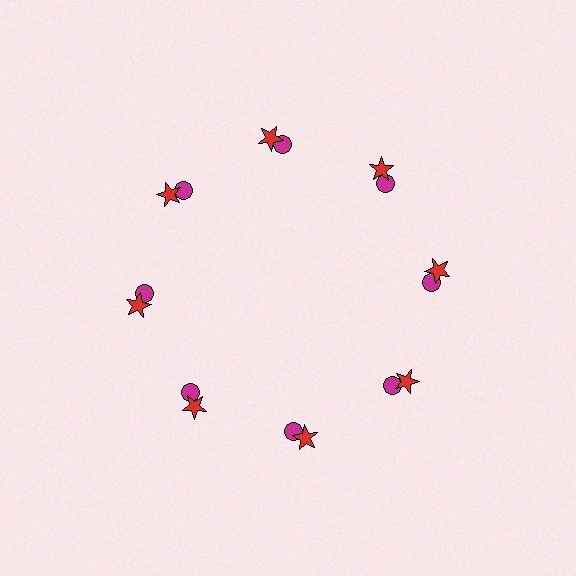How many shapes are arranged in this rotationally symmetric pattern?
There are 16 shapes, arranged in 8 groups of 2.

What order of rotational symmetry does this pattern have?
This pattern has 8-fold rotational symmetry.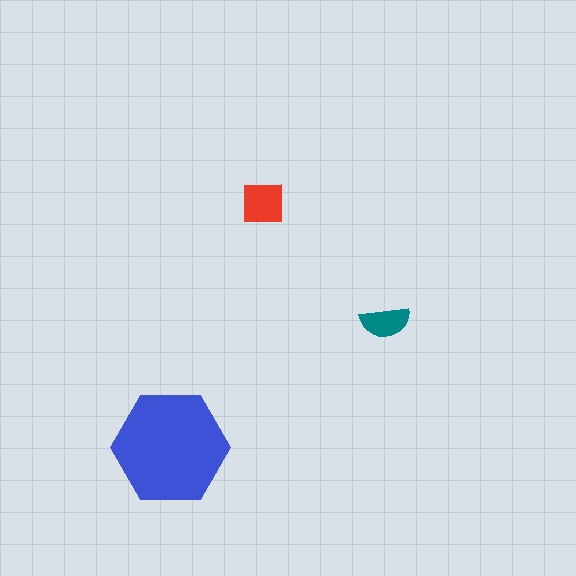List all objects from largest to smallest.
The blue hexagon, the red square, the teal semicircle.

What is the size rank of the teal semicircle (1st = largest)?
3rd.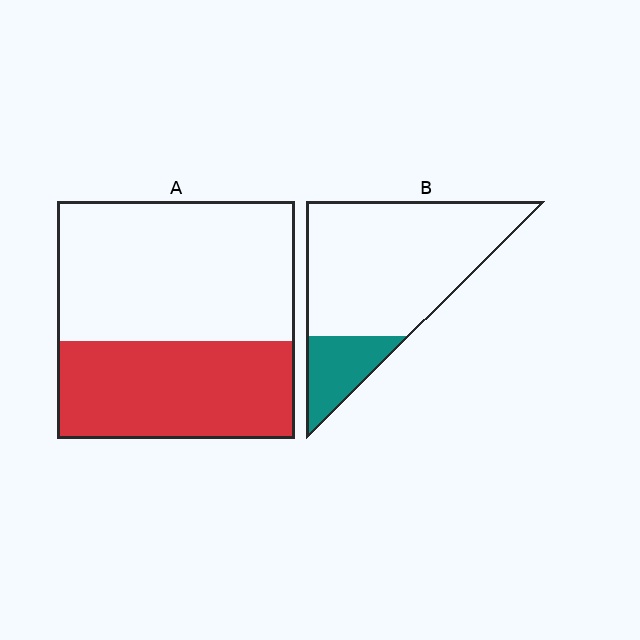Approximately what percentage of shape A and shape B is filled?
A is approximately 40% and B is approximately 20%.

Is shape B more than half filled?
No.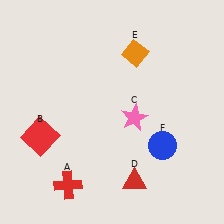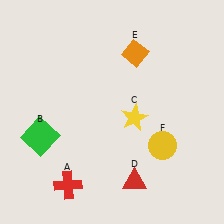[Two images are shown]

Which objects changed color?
B changed from red to green. C changed from pink to yellow. F changed from blue to yellow.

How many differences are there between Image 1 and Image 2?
There are 3 differences between the two images.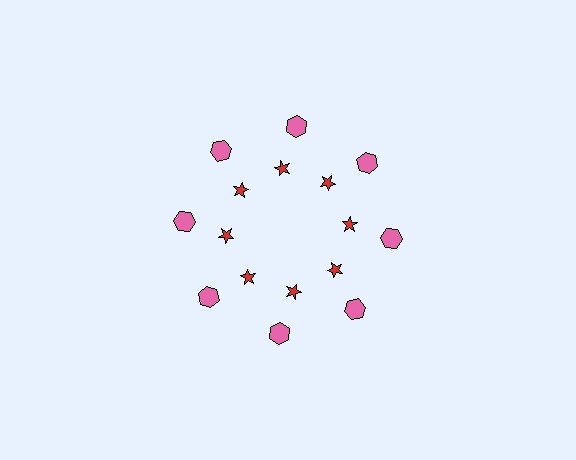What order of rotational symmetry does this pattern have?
This pattern has 8-fold rotational symmetry.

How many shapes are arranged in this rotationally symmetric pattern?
There are 16 shapes, arranged in 8 groups of 2.